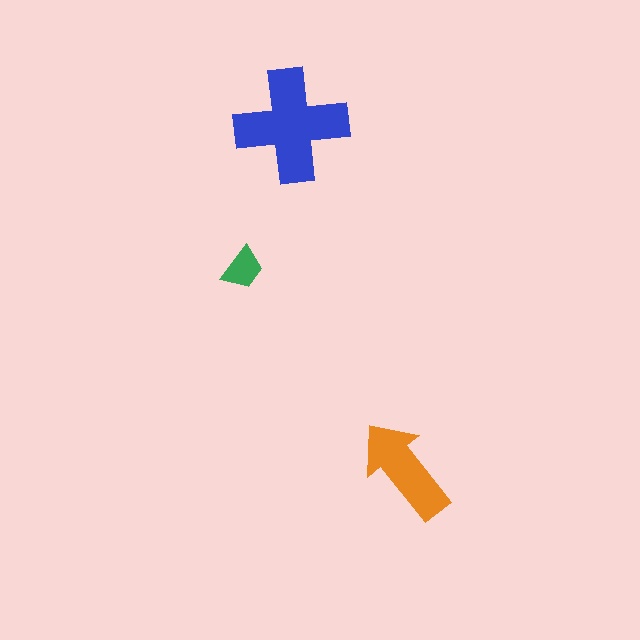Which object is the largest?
The blue cross.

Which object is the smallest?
The green trapezoid.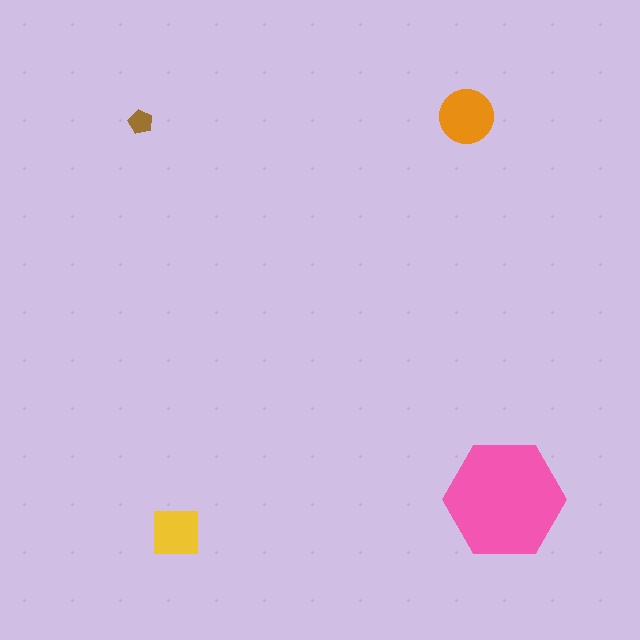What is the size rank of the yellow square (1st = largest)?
3rd.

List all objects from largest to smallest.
The pink hexagon, the orange circle, the yellow square, the brown pentagon.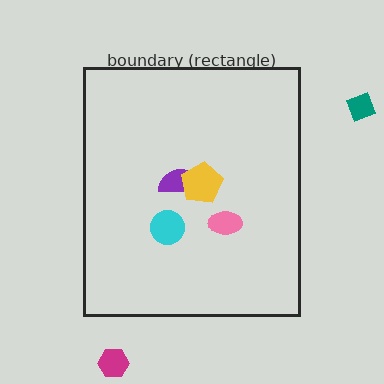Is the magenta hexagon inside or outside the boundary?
Outside.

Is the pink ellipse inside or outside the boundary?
Inside.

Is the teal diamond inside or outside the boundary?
Outside.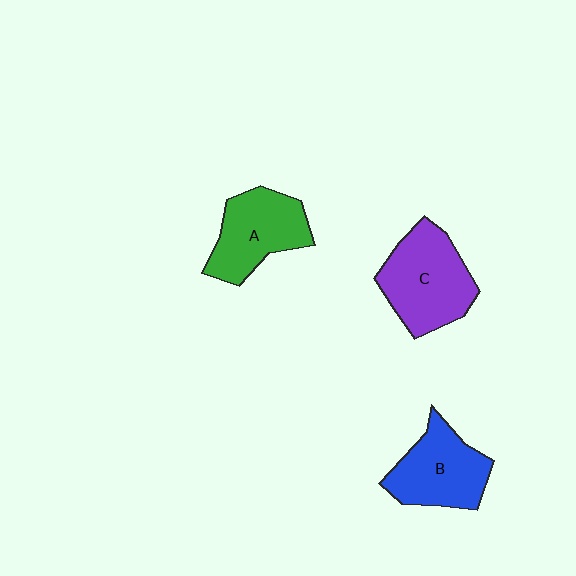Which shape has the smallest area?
Shape A (green).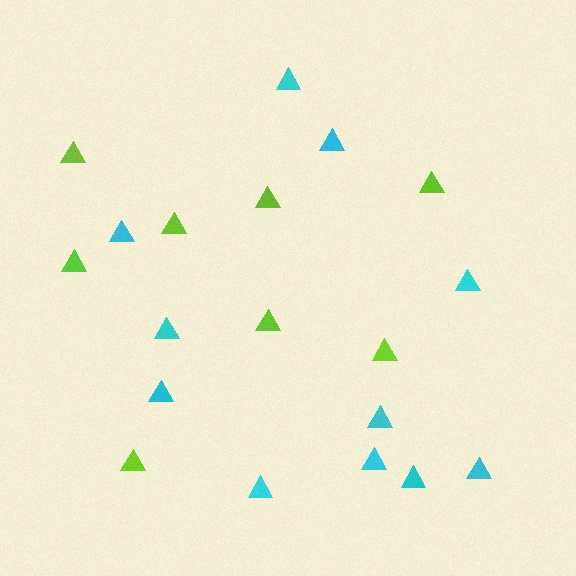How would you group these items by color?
There are 2 groups: one group of lime triangles (8) and one group of cyan triangles (11).